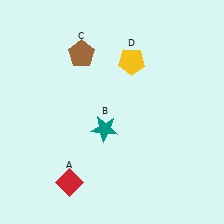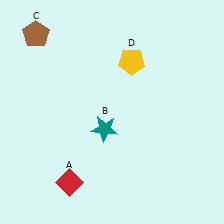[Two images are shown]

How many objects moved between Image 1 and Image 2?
1 object moved between the two images.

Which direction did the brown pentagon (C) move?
The brown pentagon (C) moved left.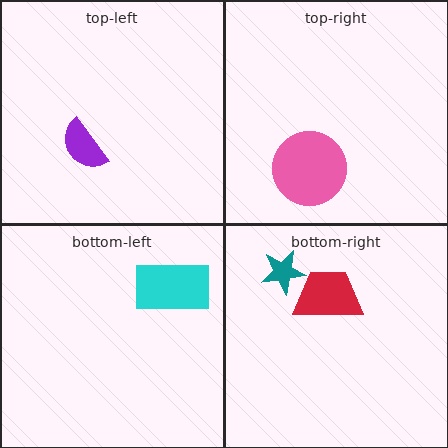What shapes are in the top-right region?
The pink circle.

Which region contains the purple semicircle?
The top-left region.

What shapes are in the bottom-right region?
The red trapezoid, the teal star.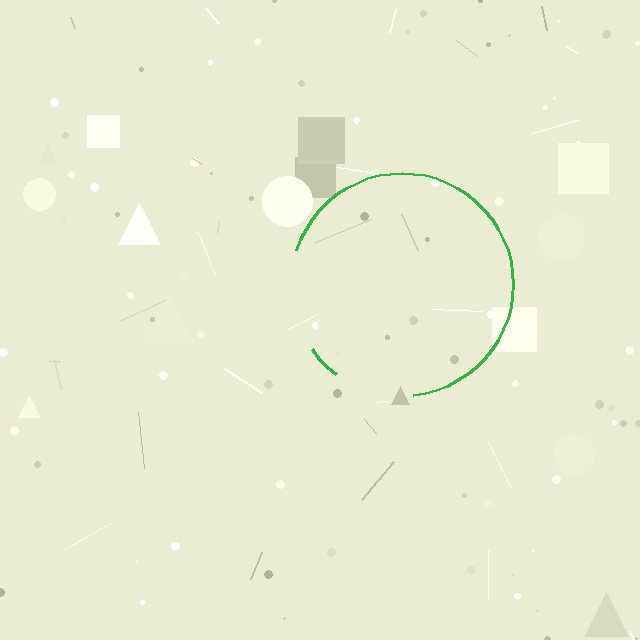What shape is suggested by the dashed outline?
The dashed outline suggests a circle.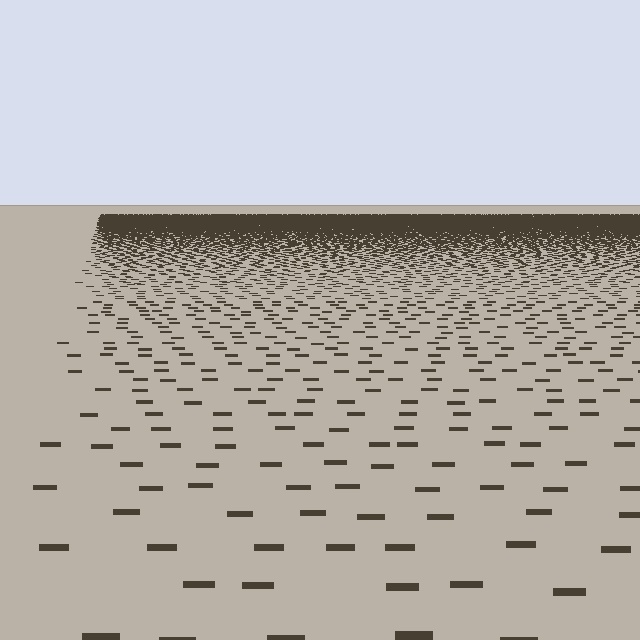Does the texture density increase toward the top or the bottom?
Density increases toward the top.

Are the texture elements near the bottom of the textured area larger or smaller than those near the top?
Larger. Near the bottom, elements are closer to the viewer and appear at a bigger on-screen size.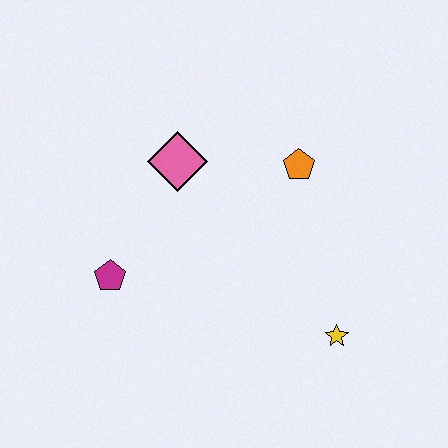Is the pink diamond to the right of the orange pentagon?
No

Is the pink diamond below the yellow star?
No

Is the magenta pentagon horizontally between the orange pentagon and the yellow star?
No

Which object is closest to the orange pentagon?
The pink diamond is closest to the orange pentagon.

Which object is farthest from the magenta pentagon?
The yellow star is farthest from the magenta pentagon.